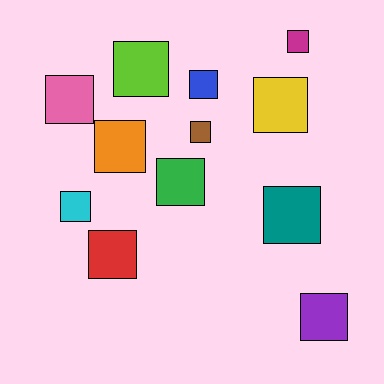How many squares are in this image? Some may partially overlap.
There are 12 squares.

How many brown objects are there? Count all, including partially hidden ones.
There is 1 brown object.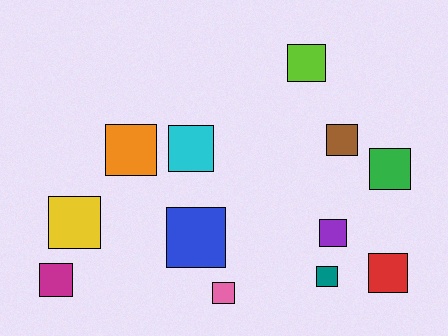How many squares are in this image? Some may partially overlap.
There are 12 squares.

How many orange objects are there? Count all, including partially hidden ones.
There is 1 orange object.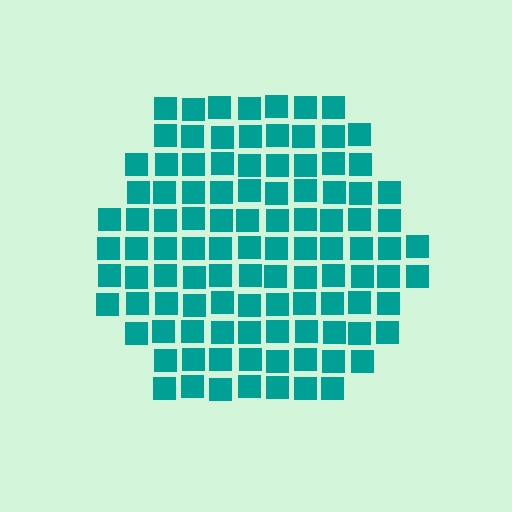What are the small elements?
The small elements are squares.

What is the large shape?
The large shape is a hexagon.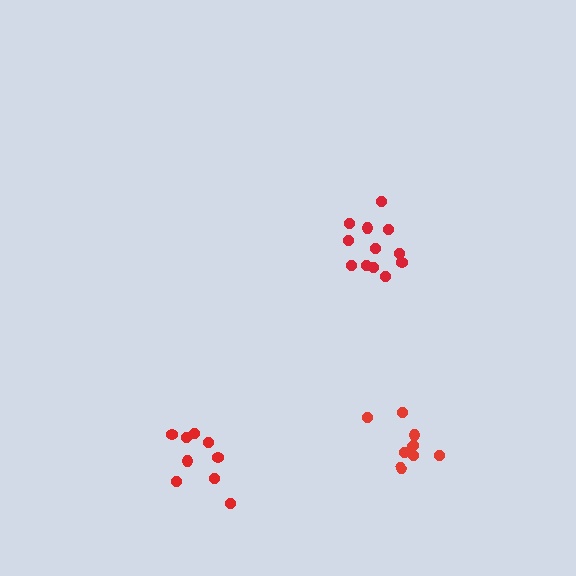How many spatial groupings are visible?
There are 3 spatial groupings.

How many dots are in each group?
Group 1: 9 dots, Group 2: 9 dots, Group 3: 12 dots (30 total).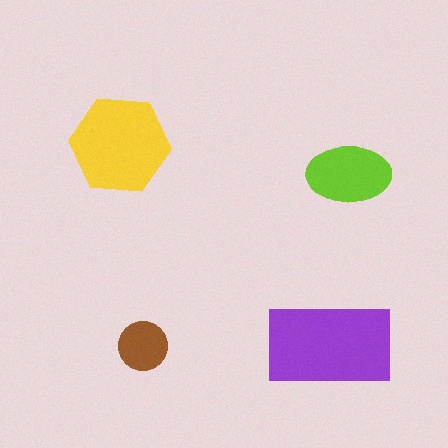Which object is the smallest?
The brown circle.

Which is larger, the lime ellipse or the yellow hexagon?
The yellow hexagon.